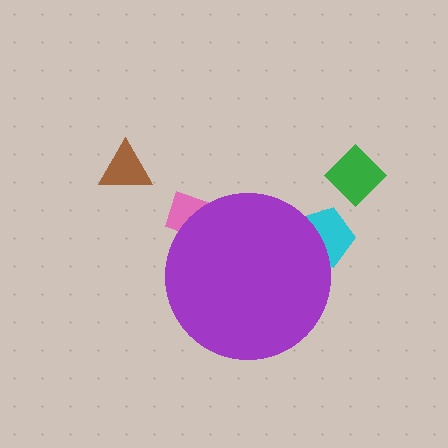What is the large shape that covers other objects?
A purple circle.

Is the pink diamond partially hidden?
Yes, the pink diamond is partially hidden behind the purple circle.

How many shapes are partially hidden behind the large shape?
2 shapes are partially hidden.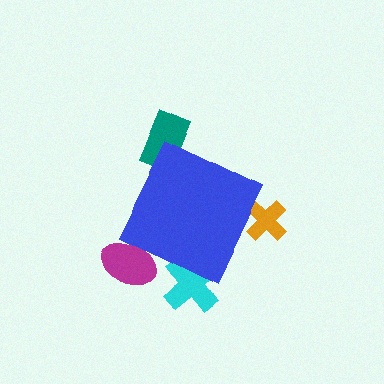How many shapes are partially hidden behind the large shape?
4 shapes are partially hidden.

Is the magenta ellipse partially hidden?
Yes, the magenta ellipse is partially hidden behind the blue diamond.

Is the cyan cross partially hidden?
Yes, the cyan cross is partially hidden behind the blue diamond.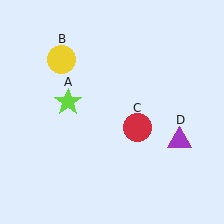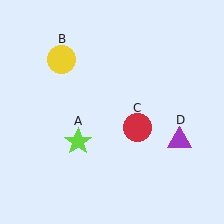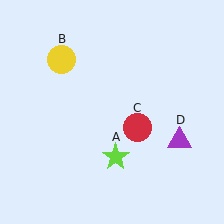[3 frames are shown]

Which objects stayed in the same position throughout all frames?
Yellow circle (object B) and red circle (object C) and purple triangle (object D) remained stationary.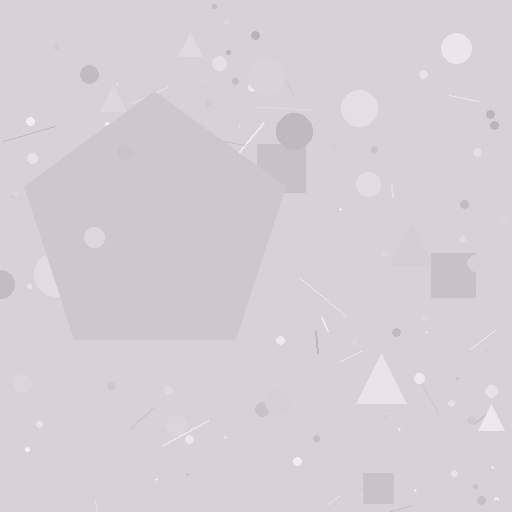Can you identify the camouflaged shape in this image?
The camouflaged shape is a pentagon.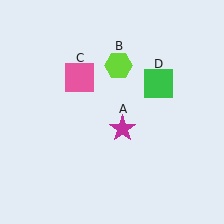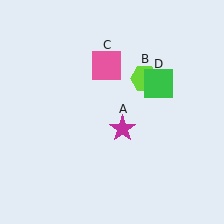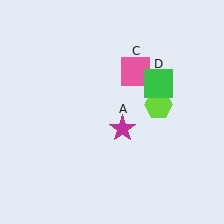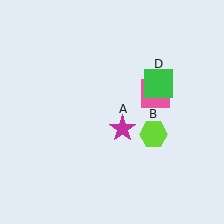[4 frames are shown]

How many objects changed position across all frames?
2 objects changed position: lime hexagon (object B), pink square (object C).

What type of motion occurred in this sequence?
The lime hexagon (object B), pink square (object C) rotated clockwise around the center of the scene.